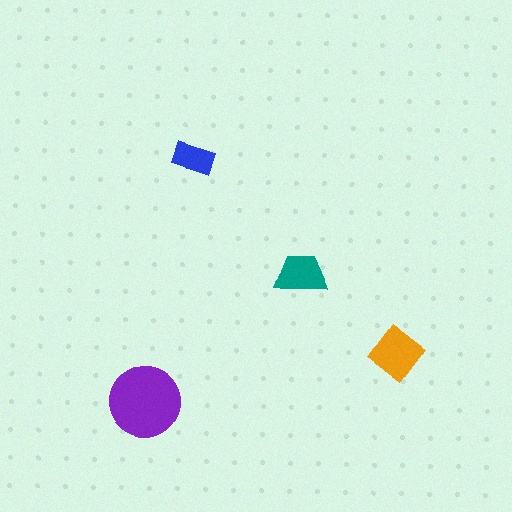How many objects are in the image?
There are 4 objects in the image.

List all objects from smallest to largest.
The blue rectangle, the teal trapezoid, the orange diamond, the purple circle.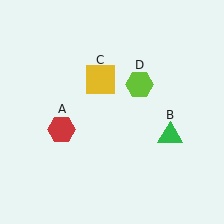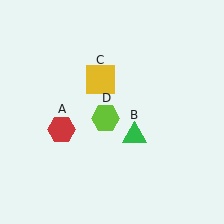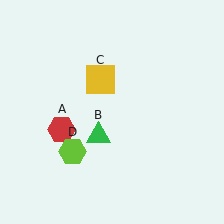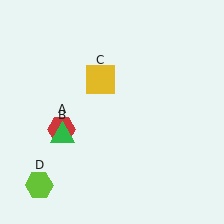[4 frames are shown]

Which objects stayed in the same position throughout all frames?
Red hexagon (object A) and yellow square (object C) remained stationary.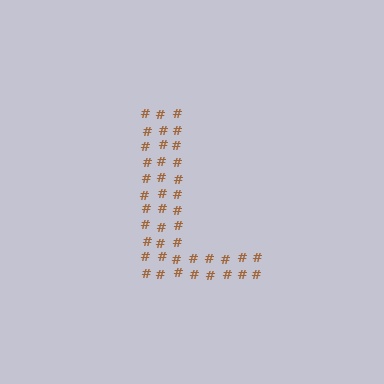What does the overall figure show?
The overall figure shows the letter L.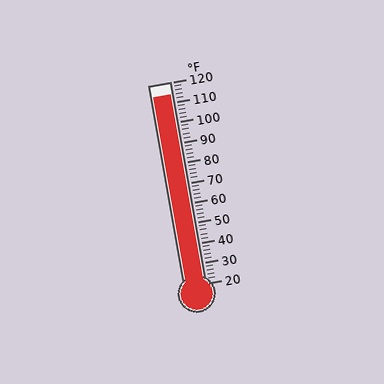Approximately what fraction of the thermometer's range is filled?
The thermometer is filled to approximately 95% of its range.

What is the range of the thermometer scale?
The thermometer scale ranges from 20°F to 120°F.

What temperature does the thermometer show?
The thermometer shows approximately 114°F.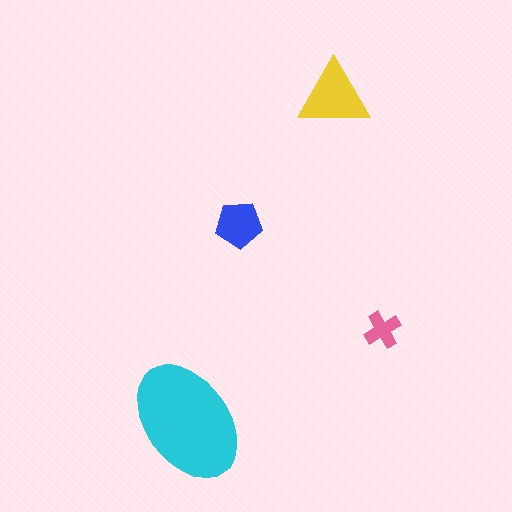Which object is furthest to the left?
The cyan ellipse is leftmost.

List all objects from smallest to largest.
The pink cross, the blue pentagon, the yellow triangle, the cyan ellipse.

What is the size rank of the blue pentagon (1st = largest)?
3rd.